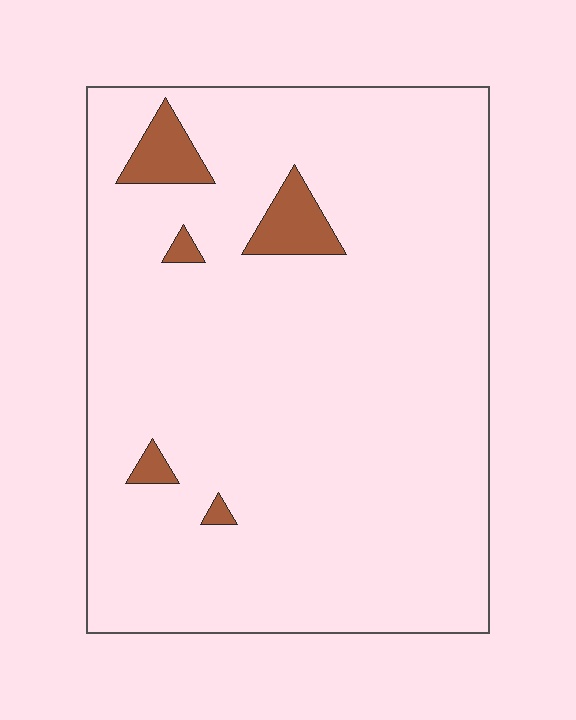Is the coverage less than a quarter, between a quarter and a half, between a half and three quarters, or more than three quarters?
Less than a quarter.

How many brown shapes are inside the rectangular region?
5.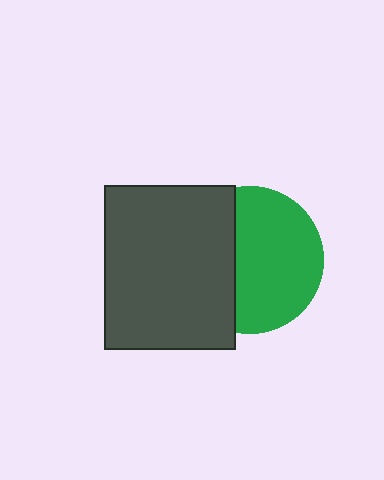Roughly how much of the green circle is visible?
About half of it is visible (roughly 62%).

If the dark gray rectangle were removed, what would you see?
You would see the complete green circle.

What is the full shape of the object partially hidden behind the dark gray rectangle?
The partially hidden object is a green circle.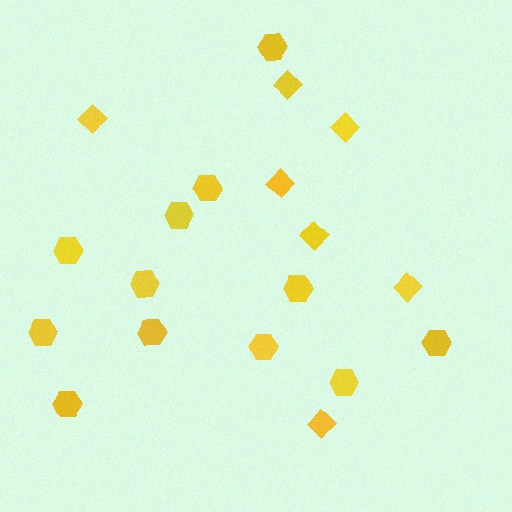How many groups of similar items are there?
There are 2 groups: one group of hexagons (12) and one group of diamonds (7).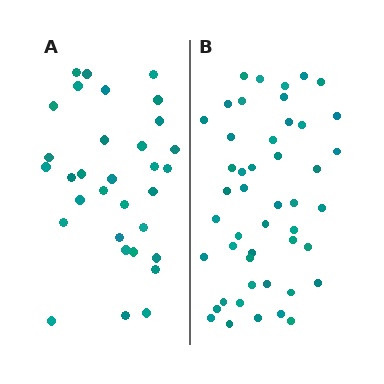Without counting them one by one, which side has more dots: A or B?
Region B (the right region) has more dots.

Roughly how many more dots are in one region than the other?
Region B has approximately 15 more dots than region A.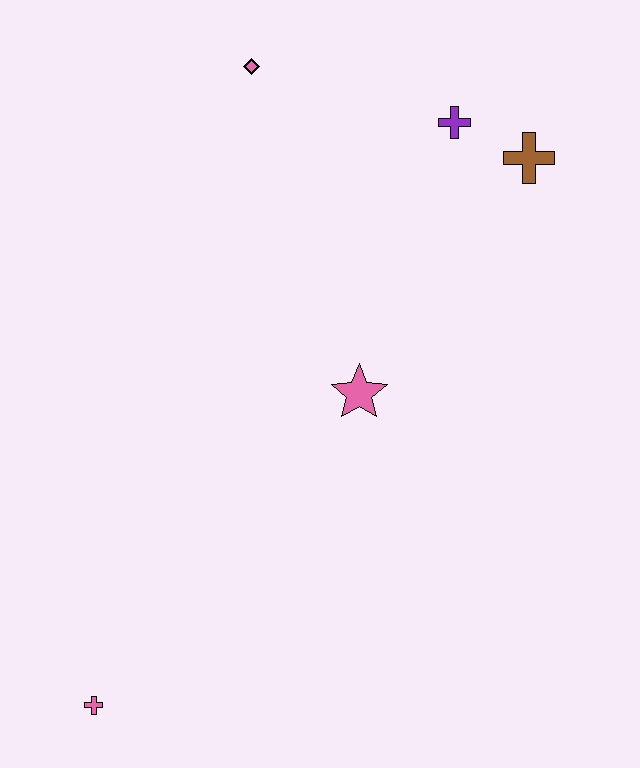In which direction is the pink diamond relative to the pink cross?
The pink diamond is above the pink cross.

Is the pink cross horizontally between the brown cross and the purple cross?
No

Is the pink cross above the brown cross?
No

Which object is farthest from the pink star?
The pink cross is farthest from the pink star.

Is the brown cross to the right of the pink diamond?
Yes